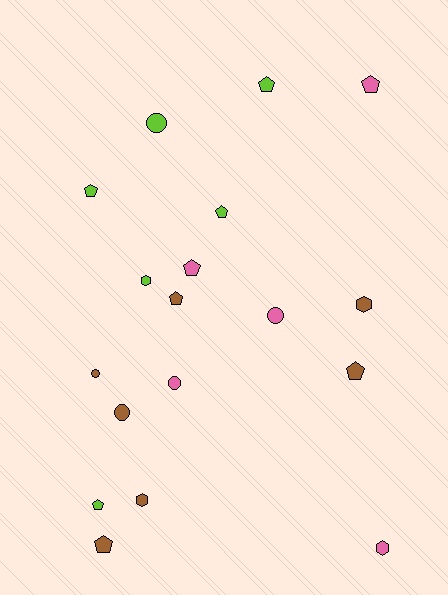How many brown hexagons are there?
There are 2 brown hexagons.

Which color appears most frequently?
Brown, with 7 objects.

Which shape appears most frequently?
Pentagon, with 9 objects.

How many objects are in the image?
There are 18 objects.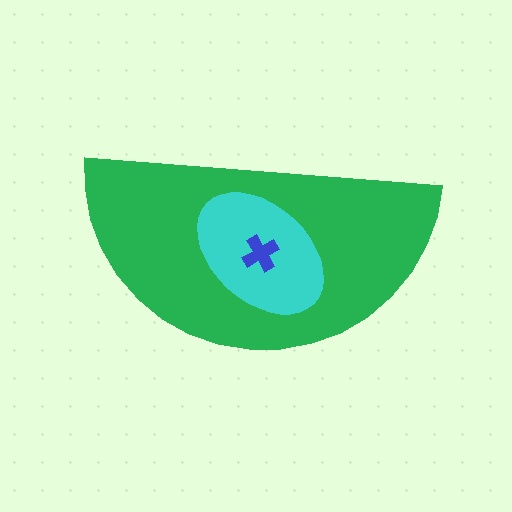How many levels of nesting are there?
3.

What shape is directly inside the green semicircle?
The cyan ellipse.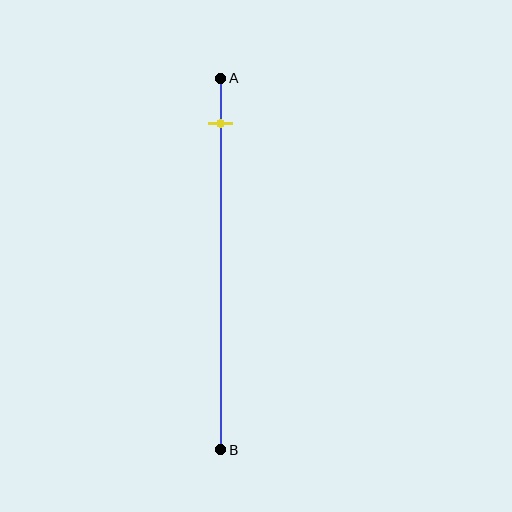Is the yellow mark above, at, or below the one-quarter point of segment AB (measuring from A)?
The yellow mark is above the one-quarter point of segment AB.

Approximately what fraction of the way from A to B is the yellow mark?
The yellow mark is approximately 10% of the way from A to B.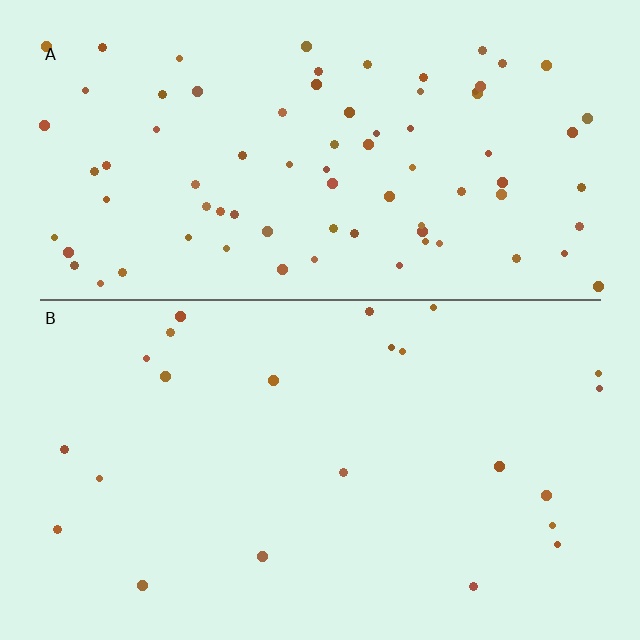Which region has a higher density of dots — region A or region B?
A (the top).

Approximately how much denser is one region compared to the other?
Approximately 3.5× — region A over region B.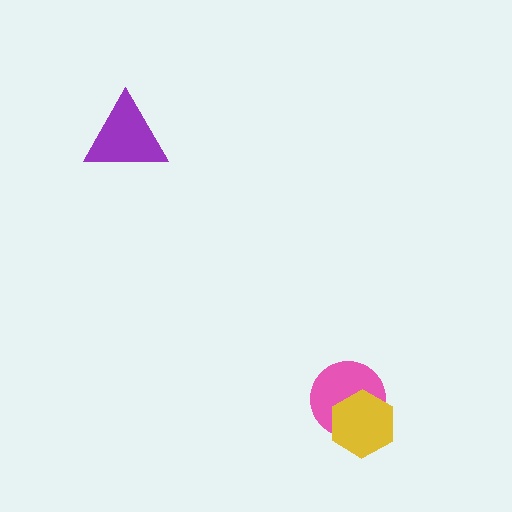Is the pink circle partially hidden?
Yes, it is partially covered by another shape.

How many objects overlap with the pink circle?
1 object overlaps with the pink circle.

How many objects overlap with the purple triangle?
0 objects overlap with the purple triangle.